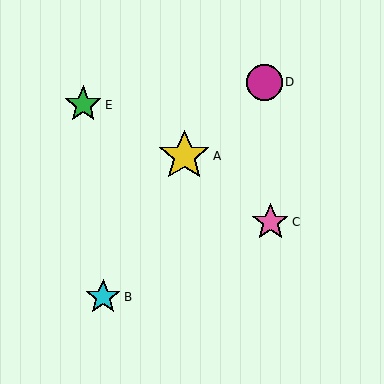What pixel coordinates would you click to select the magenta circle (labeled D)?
Click at (264, 82) to select the magenta circle D.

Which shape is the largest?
The yellow star (labeled A) is the largest.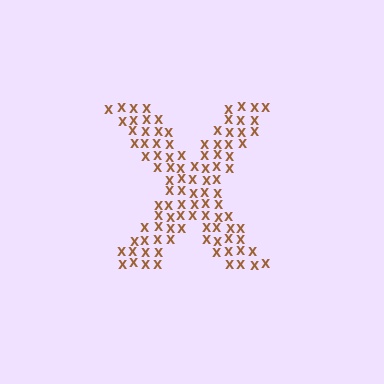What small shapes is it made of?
It is made of small letter X's.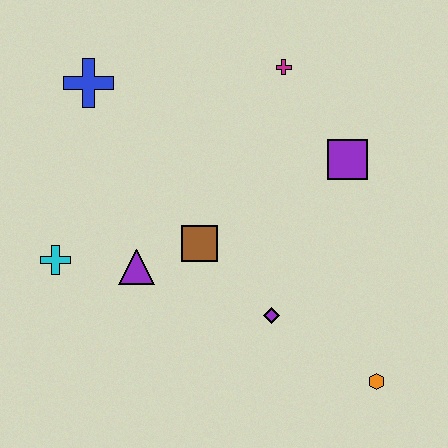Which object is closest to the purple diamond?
The brown square is closest to the purple diamond.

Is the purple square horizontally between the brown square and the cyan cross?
No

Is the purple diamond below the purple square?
Yes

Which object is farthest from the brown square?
The orange hexagon is farthest from the brown square.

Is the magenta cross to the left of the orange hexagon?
Yes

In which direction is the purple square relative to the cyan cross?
The purple square is to the right of the cyan cross.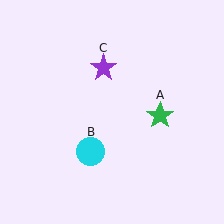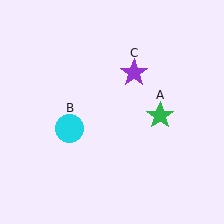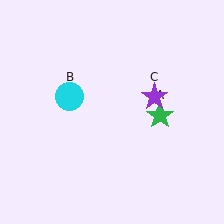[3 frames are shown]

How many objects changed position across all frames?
2 objects changed position: cyan circle (object B), purple star (object C).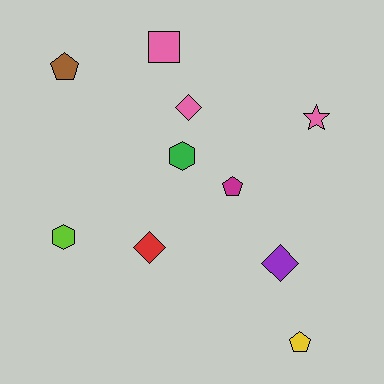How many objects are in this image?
There are 10 objects.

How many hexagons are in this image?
There are 2 hexagons.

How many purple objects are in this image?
There is 1 purple object.